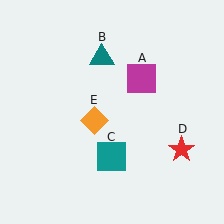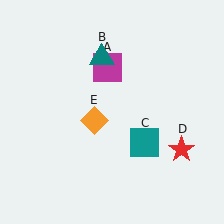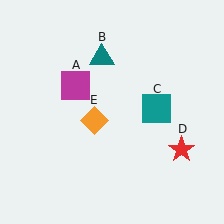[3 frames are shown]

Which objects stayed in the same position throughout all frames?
Teal triangle (object B) and red star (object D) and orange diamond (object E) remained stationary.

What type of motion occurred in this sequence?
The magenta square (object A), teal square (object C) rotated counterclockwise around the center of the scene.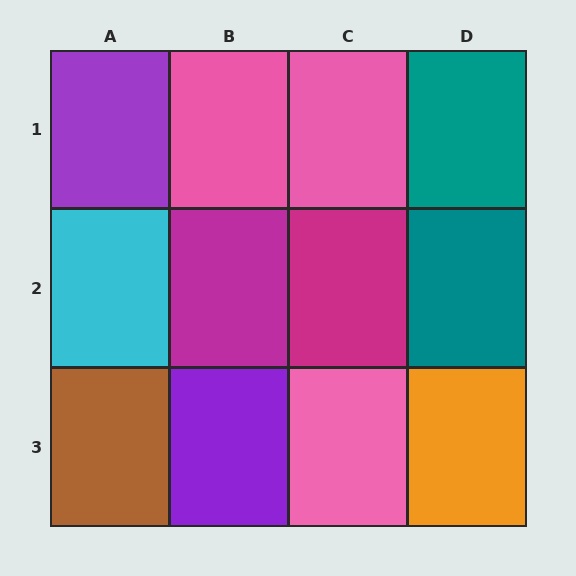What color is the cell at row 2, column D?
Teal.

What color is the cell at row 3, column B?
Purple.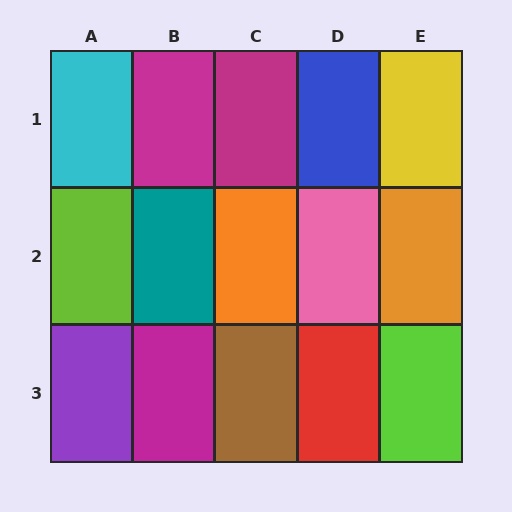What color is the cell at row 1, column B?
Magenta.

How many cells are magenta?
3 cells are magenta.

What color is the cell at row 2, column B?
Teal.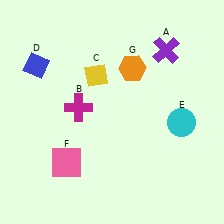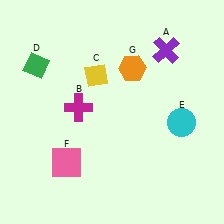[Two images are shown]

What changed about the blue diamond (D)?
In Image 1, D is blue. In Image 2, it changed to green.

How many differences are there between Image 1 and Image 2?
There is 1 difference between the two images.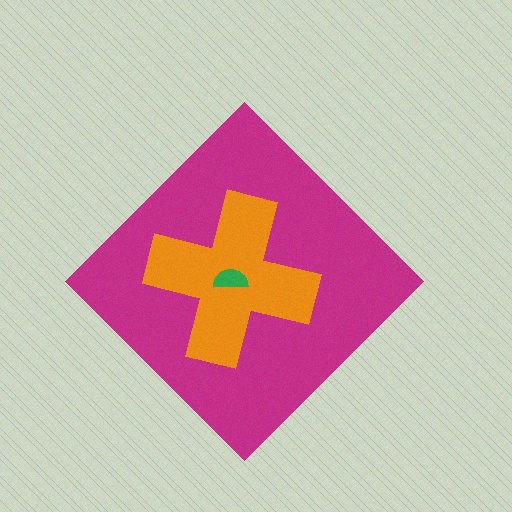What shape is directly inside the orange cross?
The green semicircle.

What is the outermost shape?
The magenta diamond.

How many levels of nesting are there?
3.